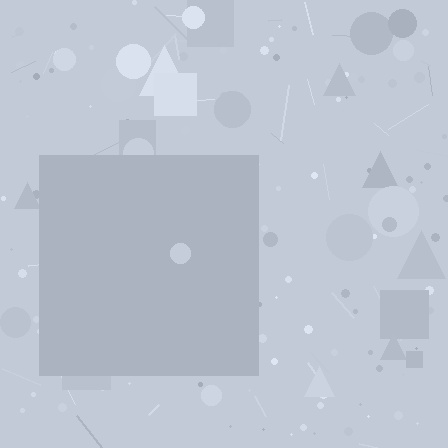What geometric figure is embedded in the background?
A square is embedded in the background.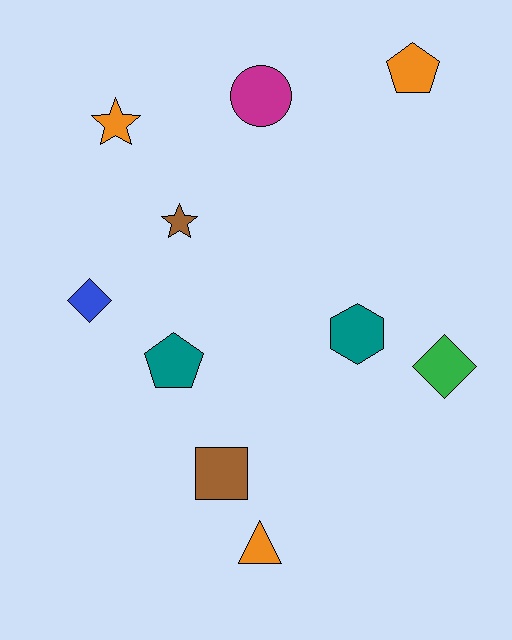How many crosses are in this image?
There are no crosses.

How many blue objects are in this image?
There is 1 blue object.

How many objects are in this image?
There are 10 objects.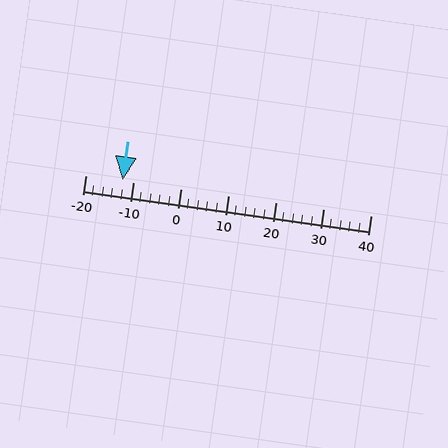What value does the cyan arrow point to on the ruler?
The cyan arrow points to approximately -12.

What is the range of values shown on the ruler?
The ruler shows values from -20 to 40.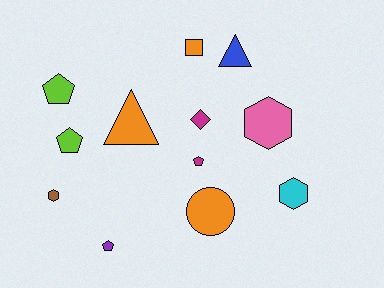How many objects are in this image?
There are 12 objects.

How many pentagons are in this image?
There are 4 pentagons.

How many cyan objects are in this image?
There is 1 cyan object.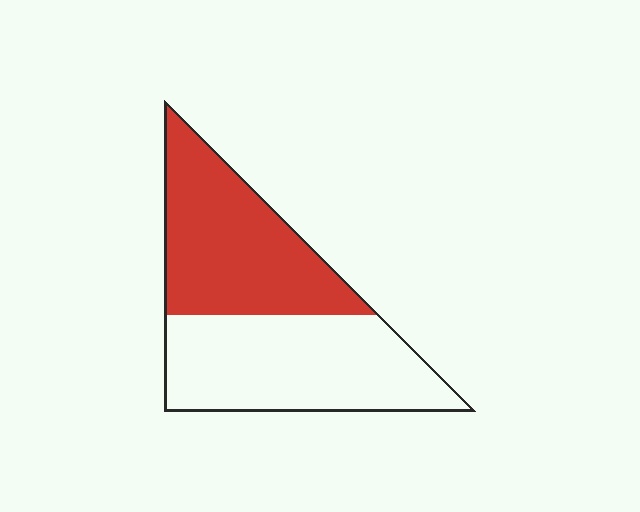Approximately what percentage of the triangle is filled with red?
Approximately 50%.